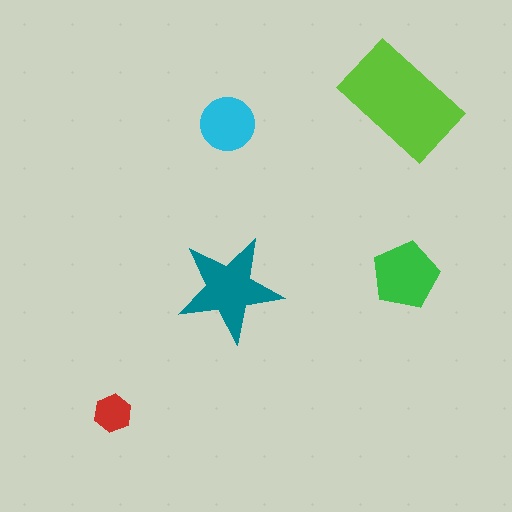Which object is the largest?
The lime rectangle.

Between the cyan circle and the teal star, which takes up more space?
The teal star.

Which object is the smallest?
The red hexagon.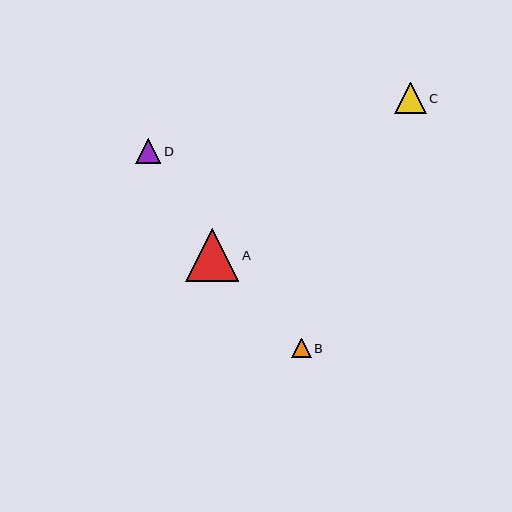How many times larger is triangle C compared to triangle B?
Triangle C is approximately 1.6 times the size of triangle B.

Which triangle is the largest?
Triangle A is the largest with a size of approximately 53 pixels.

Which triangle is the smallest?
Triangle B is the smallest with a size of approximately 20 pixels.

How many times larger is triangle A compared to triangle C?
Triangle A is approximately 1.7 times the size of triangle C.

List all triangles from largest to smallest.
From largest to smallest: A, C, D, B.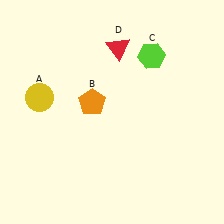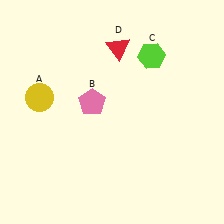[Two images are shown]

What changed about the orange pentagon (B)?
In Image 1, B is orange. In Image 2, it changed to pink.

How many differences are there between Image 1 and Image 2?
There is 1 difference between the two images.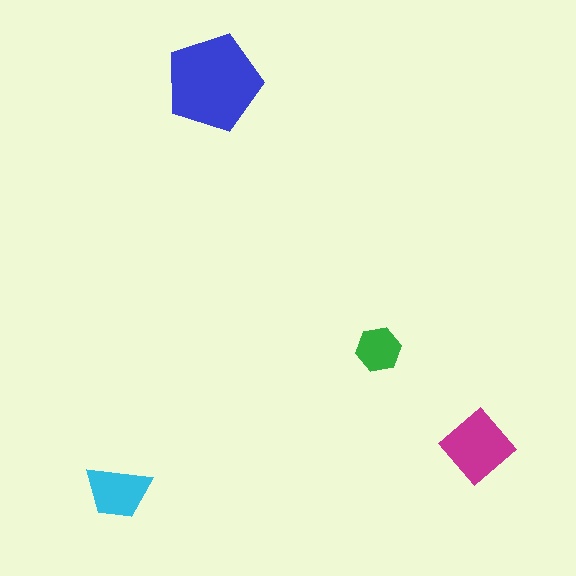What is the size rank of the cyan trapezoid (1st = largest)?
3rd.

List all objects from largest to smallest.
The blue pentagon, the magenta diamond, the cyan trapezoid, the green hexagon.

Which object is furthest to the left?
The cyan trapezoid is leftmost.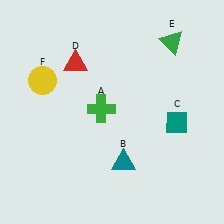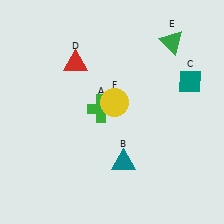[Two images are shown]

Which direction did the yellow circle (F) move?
The yellow circle (F) moved right.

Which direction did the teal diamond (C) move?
The teal diamond (C) moved up.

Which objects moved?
The objects that moved are: the teal diamond (C), the yellow circle (F).